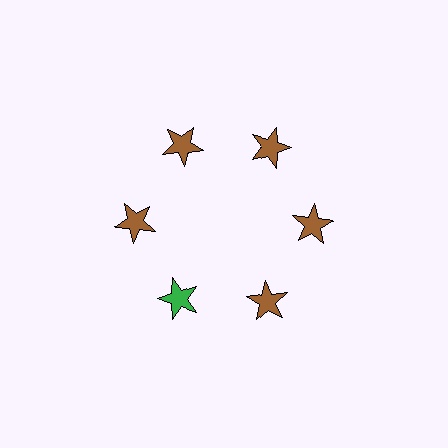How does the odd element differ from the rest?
It has a different color: green instead of brown.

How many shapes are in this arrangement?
There are 6 shapes arranged in a ring pattern.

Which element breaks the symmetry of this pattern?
The green star at roughly the 7 o'clock position breaks the symmetry. All other shapes are brown stars.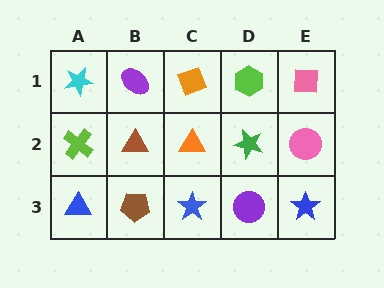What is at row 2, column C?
An orange triangle.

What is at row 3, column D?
A purple circle.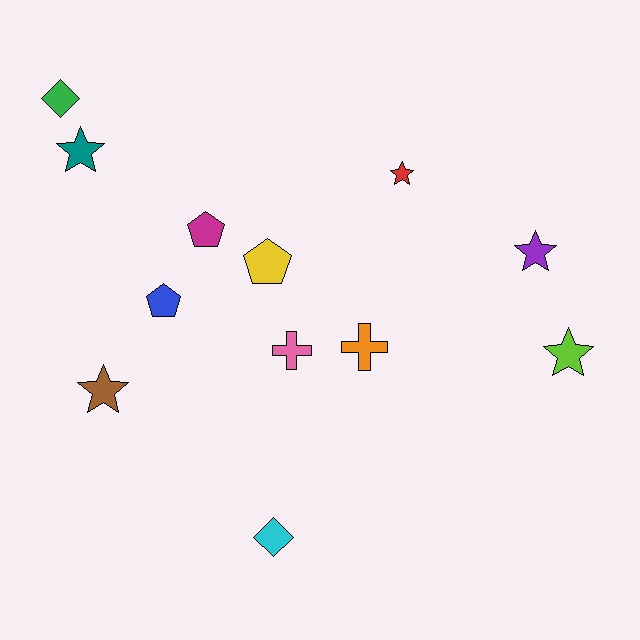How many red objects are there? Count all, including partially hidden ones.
There is 1 red object.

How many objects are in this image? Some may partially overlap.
There are 12 objects.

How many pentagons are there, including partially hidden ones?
There are 3 pentagons.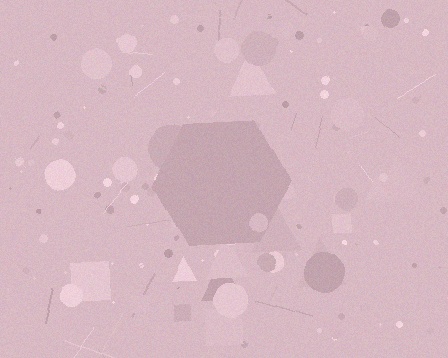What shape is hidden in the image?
A hexagon is hidden in the image.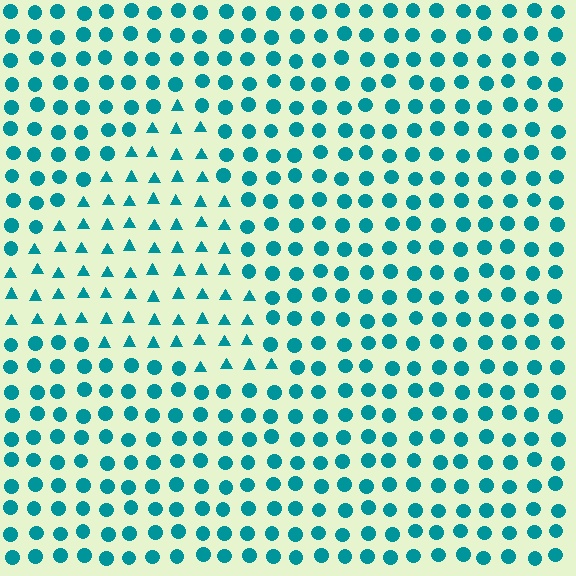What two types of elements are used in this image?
The image uses triangles inside the triangle region and circles outside it.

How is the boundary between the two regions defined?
The boundary is defined by a change in element shape: triangles inside vs. circles outside. All elements share the same color and spacing.